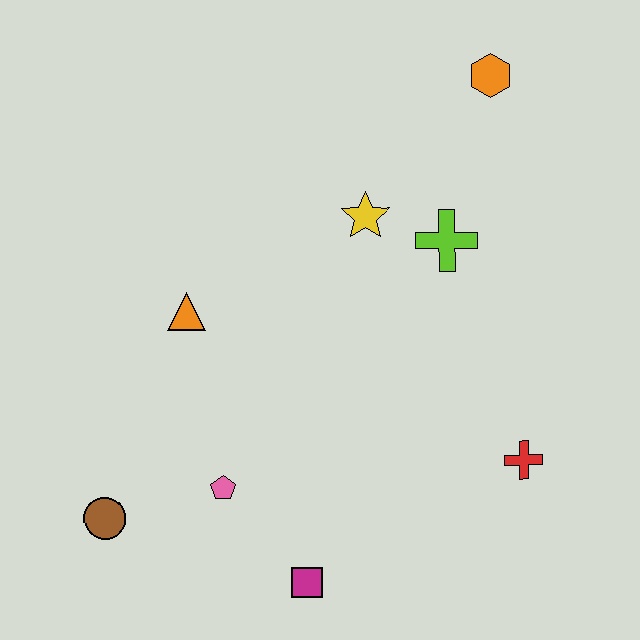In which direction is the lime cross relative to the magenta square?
The lime cross is above the magenta square.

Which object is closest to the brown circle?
The pink pentagon is closest to the brown circle.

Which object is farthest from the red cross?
The brown circle is farthest from the red cross.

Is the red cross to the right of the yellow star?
Yes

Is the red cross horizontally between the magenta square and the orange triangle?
No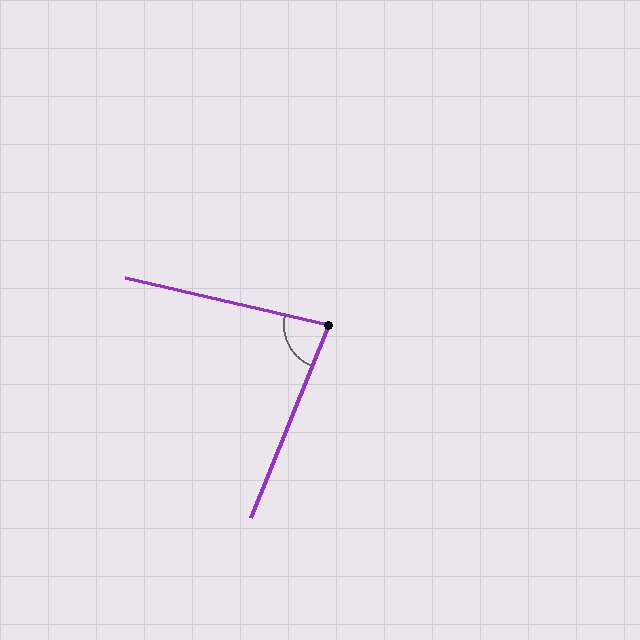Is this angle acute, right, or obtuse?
It is acute.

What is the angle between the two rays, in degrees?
Approximately 81 degrees.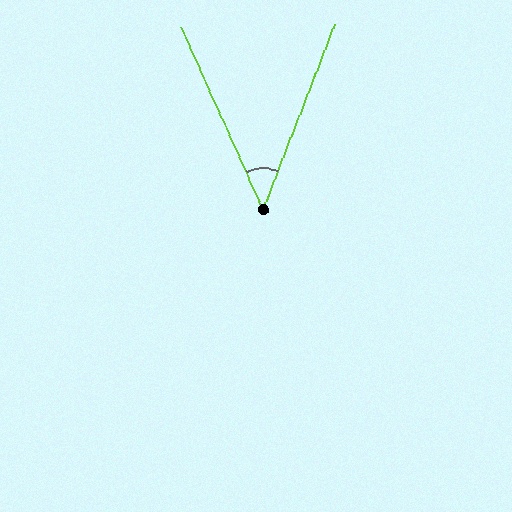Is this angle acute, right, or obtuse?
It is acute.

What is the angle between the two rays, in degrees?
Approximately 46 degrees.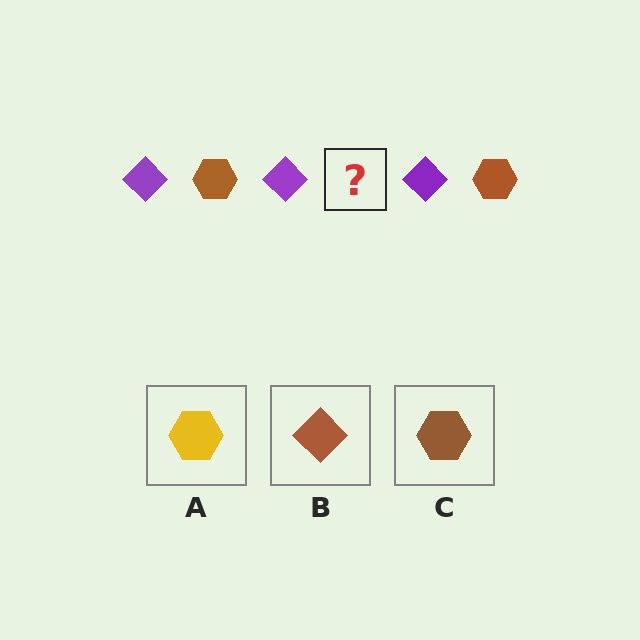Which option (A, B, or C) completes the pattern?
C.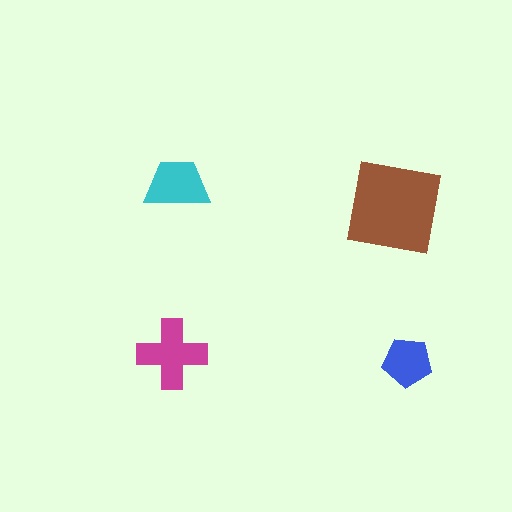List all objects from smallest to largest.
The blue pentagon, the cyan trapezoid, the magenta cross, the brown square.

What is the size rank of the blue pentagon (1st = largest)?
4th.